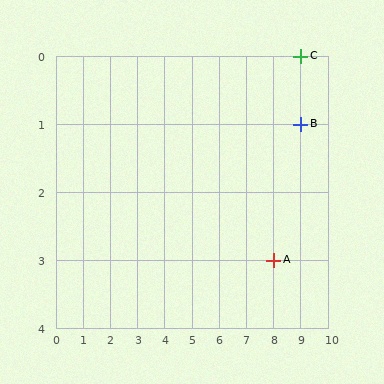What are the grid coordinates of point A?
Point A is at grid coordinates (8, 3).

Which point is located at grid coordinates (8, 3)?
Point A is at (8, 3).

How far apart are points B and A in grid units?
Points B and A are 1 column and 2 rows apart (about 2.2 grid units diagonally).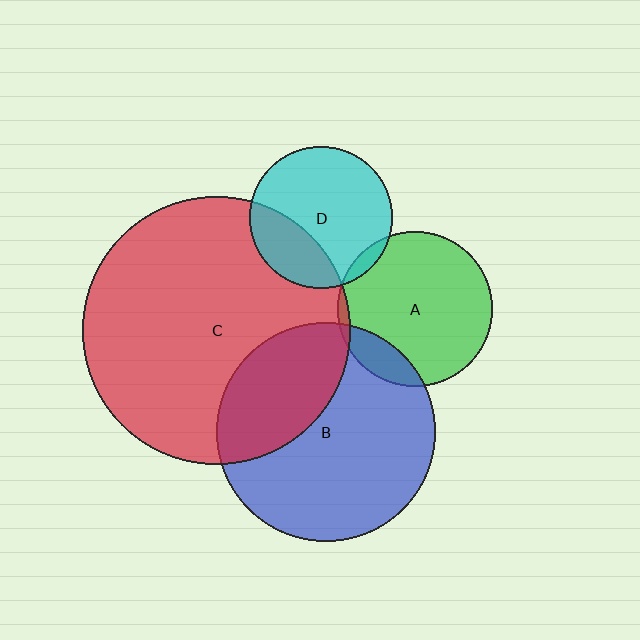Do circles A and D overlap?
Yes.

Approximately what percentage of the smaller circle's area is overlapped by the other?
Approximately 5%.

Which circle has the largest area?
Circle C (red).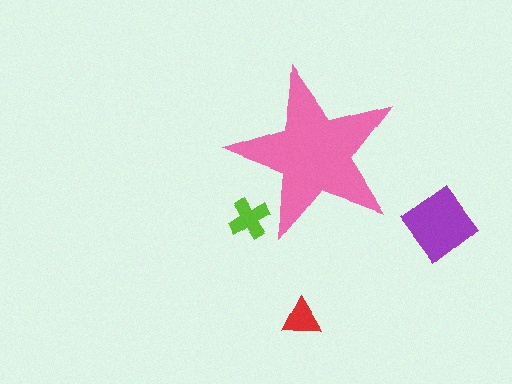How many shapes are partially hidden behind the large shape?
1 shape is partially hidden.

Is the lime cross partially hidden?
Yes, the lime cross is partially hidden behind the pink star.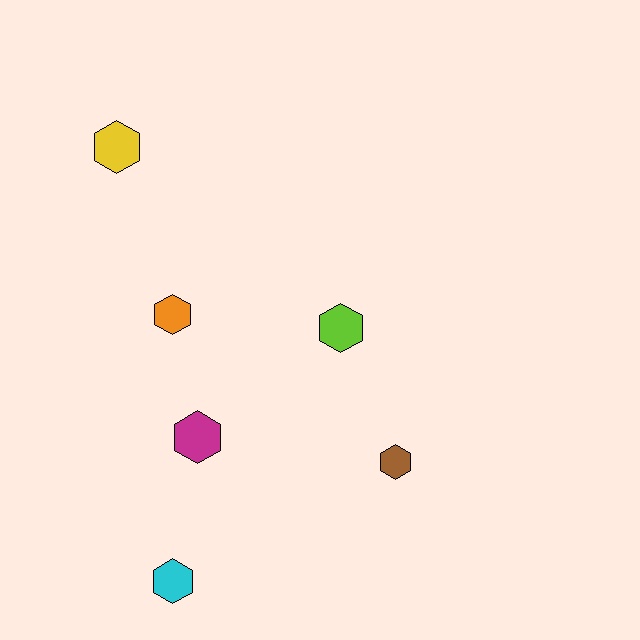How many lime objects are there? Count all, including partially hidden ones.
There is 1 lime object.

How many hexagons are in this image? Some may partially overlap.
There are 6 hexagons.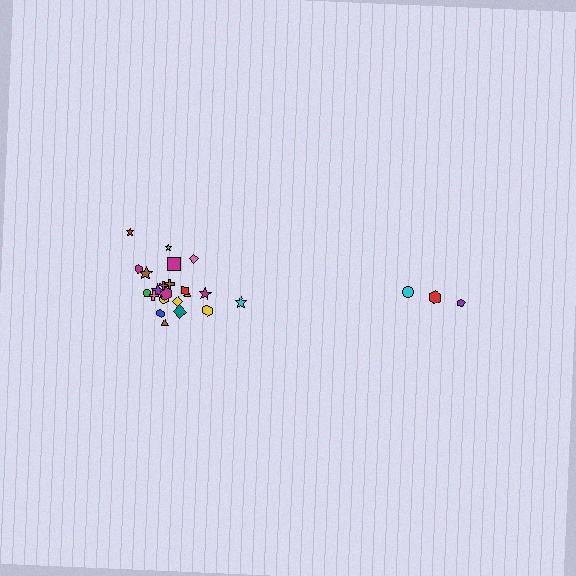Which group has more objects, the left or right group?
The left group.